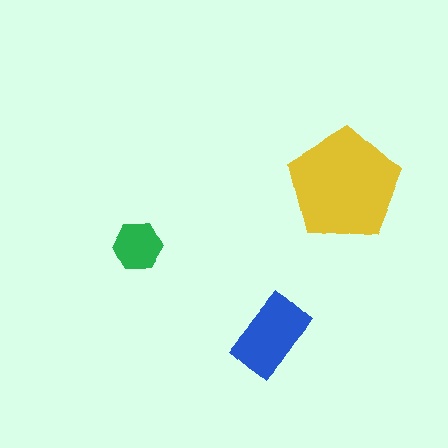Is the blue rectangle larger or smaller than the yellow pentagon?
Smaller.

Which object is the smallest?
The green hexagon.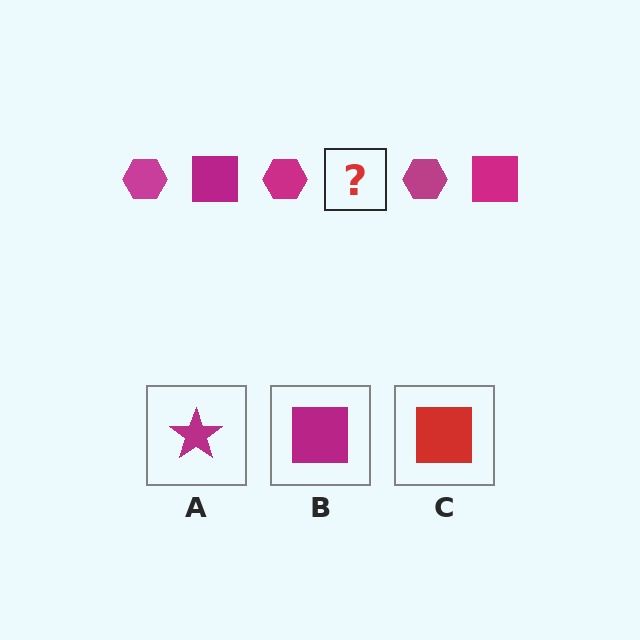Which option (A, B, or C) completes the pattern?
B.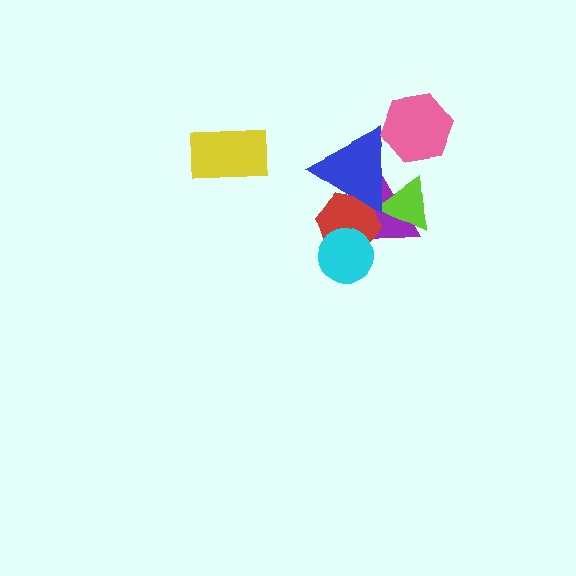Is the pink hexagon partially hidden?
No, no other shape covers it.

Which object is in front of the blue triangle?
The pink hexagon is in front of the blue triangle.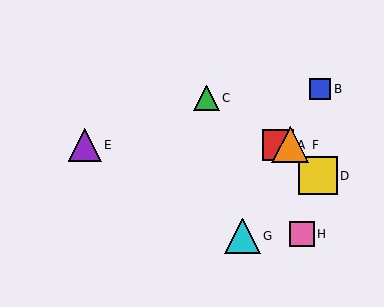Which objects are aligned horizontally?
Objects A, E, F are aligned horizontally.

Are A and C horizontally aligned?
No, A is at y≈145 and C is at y≈98.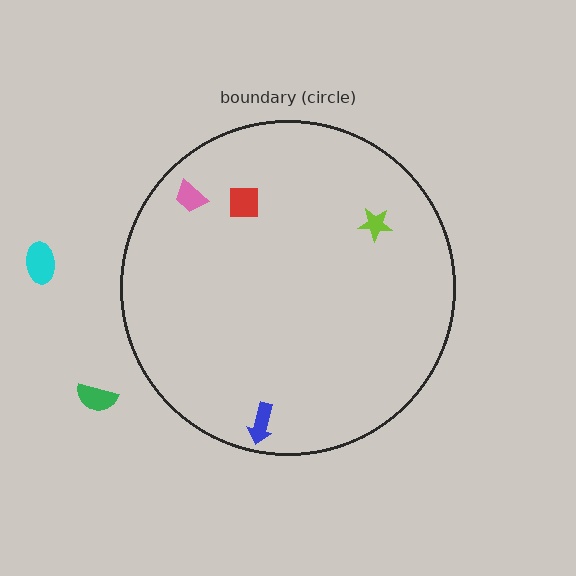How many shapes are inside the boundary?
4 inside, 2 outside.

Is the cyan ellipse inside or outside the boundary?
Outside.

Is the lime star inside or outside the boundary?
Inside.